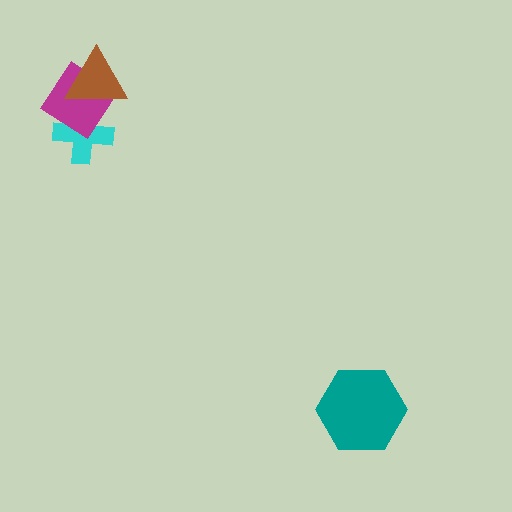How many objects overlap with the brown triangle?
2 objects overlap with the brown triangle.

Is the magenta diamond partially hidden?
Yes, it is partially covered by another shape.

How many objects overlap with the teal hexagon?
0 objects overlap with the teal hexagon.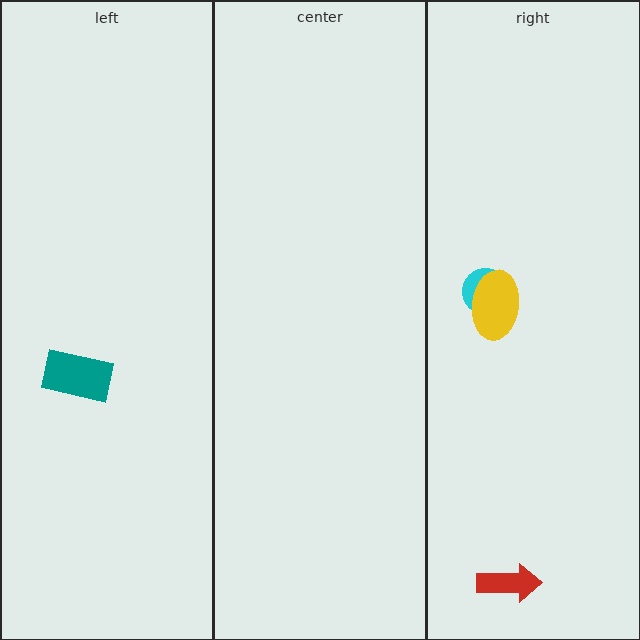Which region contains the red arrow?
The right region.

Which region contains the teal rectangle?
The left region.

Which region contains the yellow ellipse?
The right region.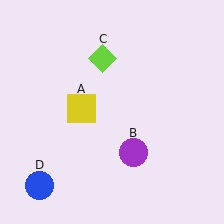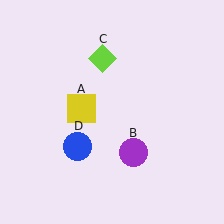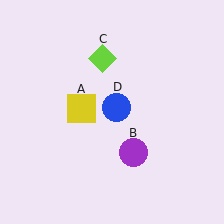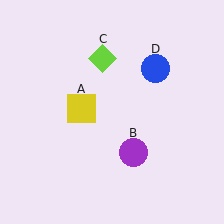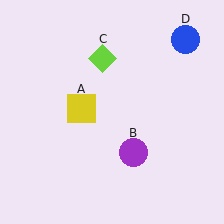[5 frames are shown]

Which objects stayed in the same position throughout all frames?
Yellow square (object A) and purple circle (object B) and lime diamond (object C) remained stationary.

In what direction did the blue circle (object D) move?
The blue circle (object D) moved up and to the right.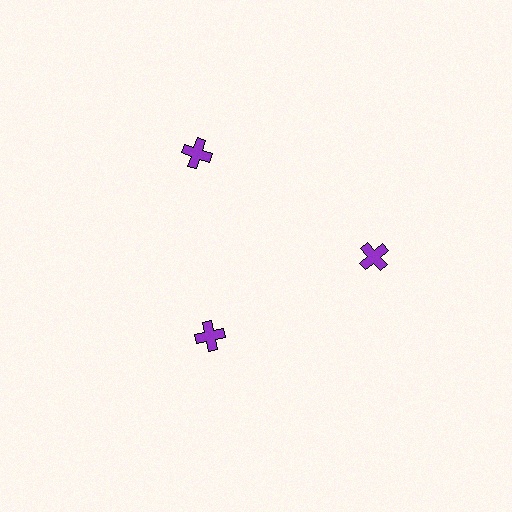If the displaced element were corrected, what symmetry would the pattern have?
It would have 3-fold rotational symmetry — the pattern would map onto itself every 120 degrees.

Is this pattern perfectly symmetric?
No. The 3 purple crosses are arranged in a ring, but one element near the 7 o'clock position is pulled inward toward the center, breaking the 3-fold rotational symmetry.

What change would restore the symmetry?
The symmetry would be restored by moving it outward, back onto the ring so that all 3 crosses sit at equal angles and equal distance from the center.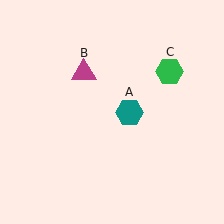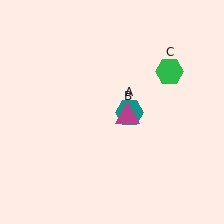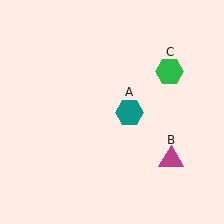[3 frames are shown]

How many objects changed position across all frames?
1 object changed position: magenta triangle (object B).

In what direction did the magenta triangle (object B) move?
The magenta triangle (object B) moved down and to the right.